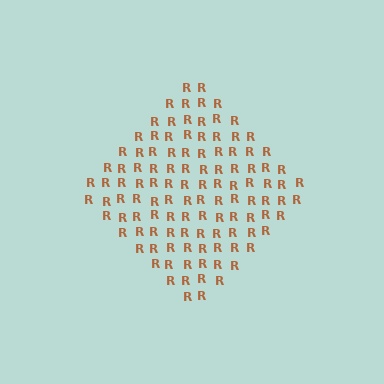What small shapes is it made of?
It is made of small letter R's.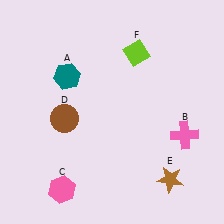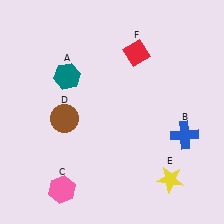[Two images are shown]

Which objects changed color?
B changed from pink to blue. E changed from brown to yellow. F changed from lime to red.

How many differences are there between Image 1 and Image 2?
There are 3 differences between the two images.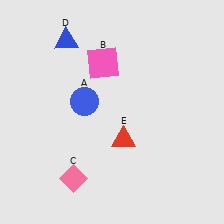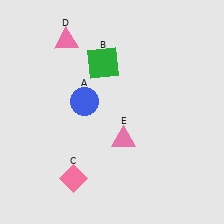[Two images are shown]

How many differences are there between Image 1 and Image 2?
There are 3 differences between the two images.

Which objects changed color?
B changed from pink to green. D changed from blue to pink. E changed from red to pink.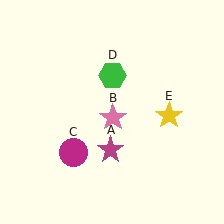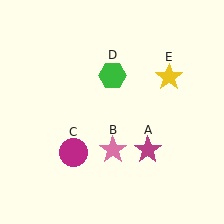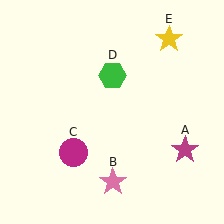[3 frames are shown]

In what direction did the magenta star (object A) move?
The magenta star (object A) moved right.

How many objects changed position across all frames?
3 objects changed position: magenta star (object A), pink star (object B), yellow star (object E).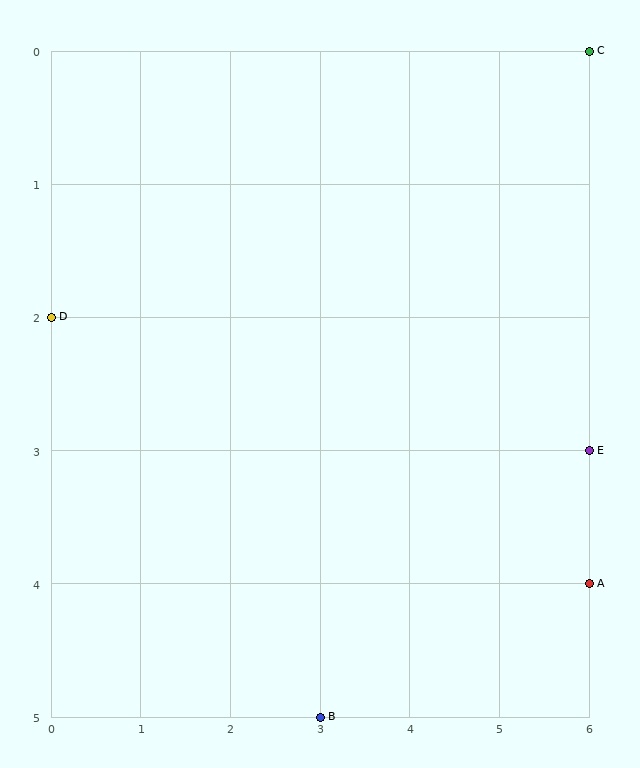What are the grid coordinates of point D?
Point D is at grid coordinates (0, 2).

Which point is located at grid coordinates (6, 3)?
Point E is at (6, 3).